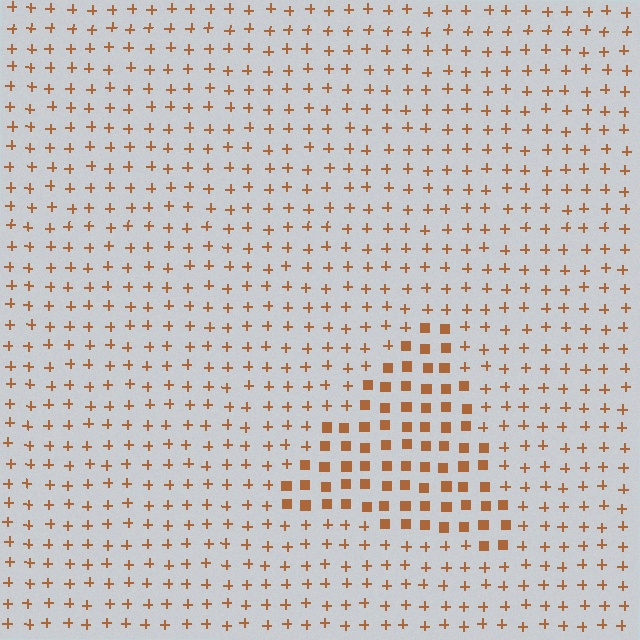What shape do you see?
I see a triangle.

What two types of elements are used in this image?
The image uses squares inside the triangle region and plus signs outside it.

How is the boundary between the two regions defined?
The boundary is defined by a change in element shape: squares inside vs. plus signs outside. All elements share the same color and spacing.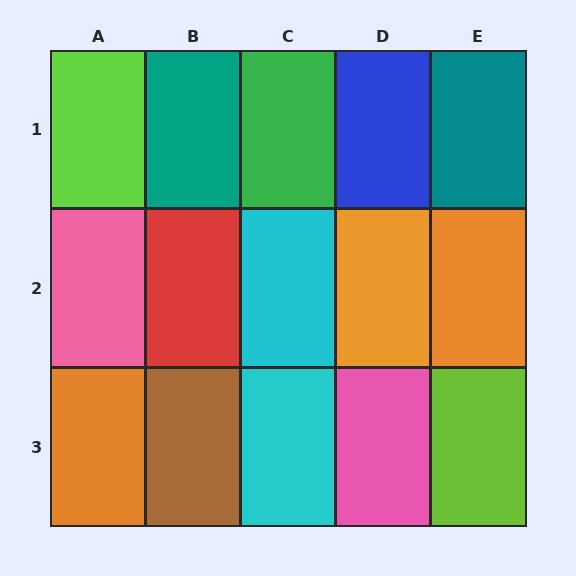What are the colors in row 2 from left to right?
Pink, red, cyan, orange, orange.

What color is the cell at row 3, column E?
Lime.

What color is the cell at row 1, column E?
Teal.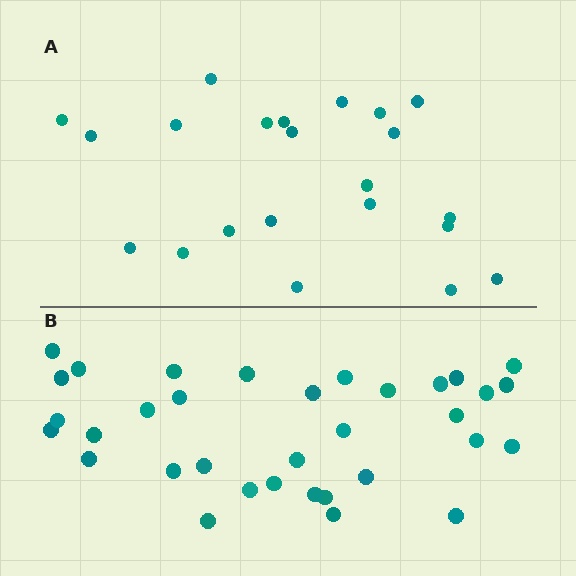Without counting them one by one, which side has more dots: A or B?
Region B (the bottom region) has more dots.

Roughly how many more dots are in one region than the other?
Region B has roughly 12 or so more dots than region A.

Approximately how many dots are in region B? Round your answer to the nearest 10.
About 30 dots. (The exact count is 34, which rounds to 30.)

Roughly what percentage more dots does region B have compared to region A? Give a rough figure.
About 55% more.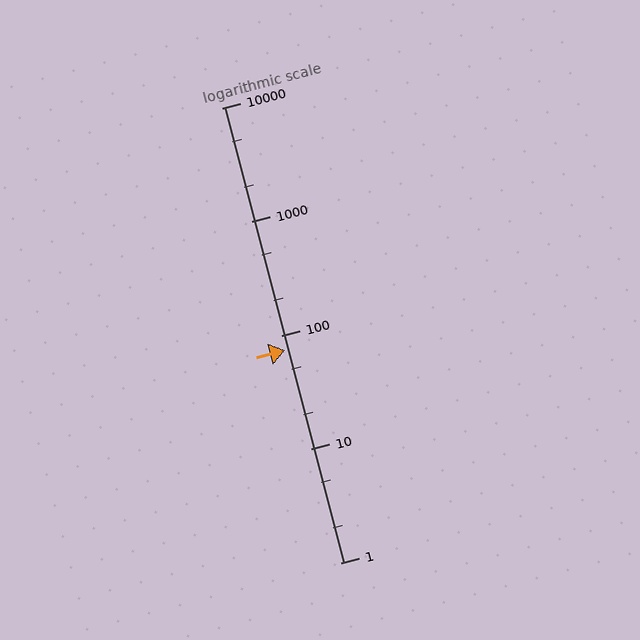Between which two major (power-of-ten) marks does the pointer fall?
The pointer is between 10 and 100.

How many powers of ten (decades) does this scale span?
The scale spans 4 decades, from 1 to 10000.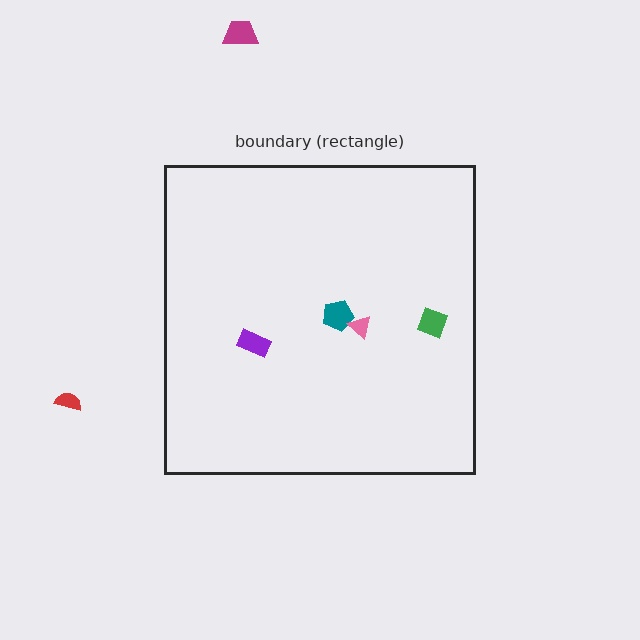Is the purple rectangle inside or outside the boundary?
Inside.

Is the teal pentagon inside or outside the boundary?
Inside.